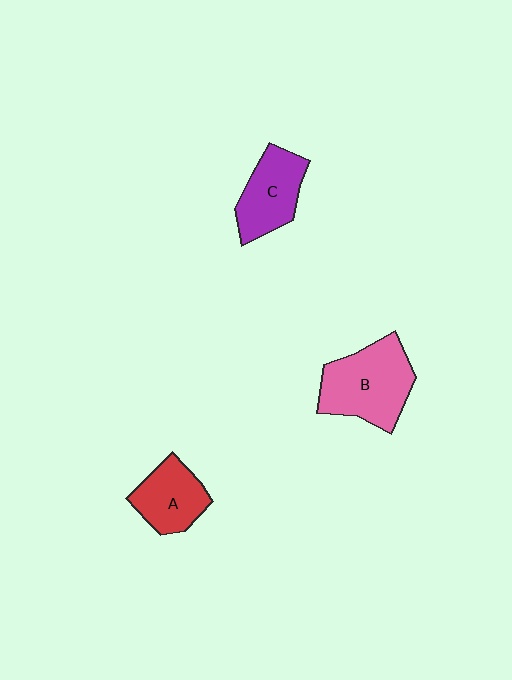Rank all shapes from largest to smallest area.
From largest to smallest: B (pink), C (purple), A (red).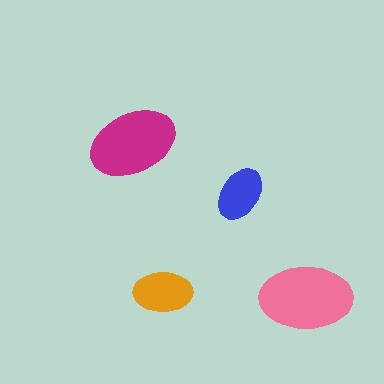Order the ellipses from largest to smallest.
the pink one, the magenta one, the orange one, the blue one.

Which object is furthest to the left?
The magenta ellipse is leftmost.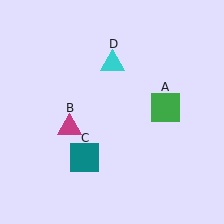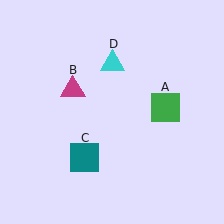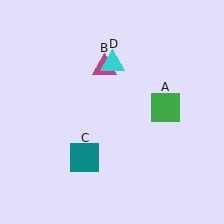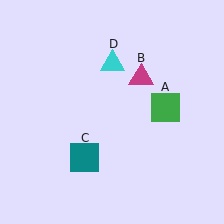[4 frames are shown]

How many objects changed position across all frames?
1 object changed position: magenta triangle (object B).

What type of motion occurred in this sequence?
The magenta triangle (object B) rotated clockwise around the center of the scene.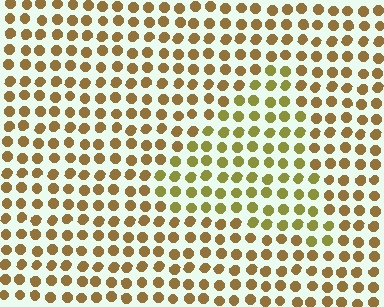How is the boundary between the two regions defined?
The boundary is defined purely by a slight shift in hue (about 27 degrees). Spacing, size, and orientation are identical on both sides.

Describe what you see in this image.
The image is filled with small brown elements in a uniform arrangement. A triangle-shaped region is visible where the elements are tinted to a slightly different hue, forming a subtle color boundary.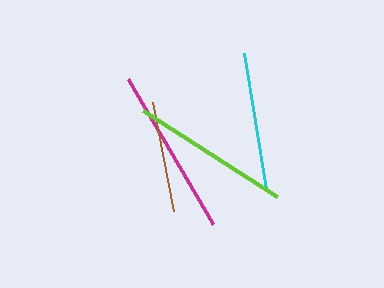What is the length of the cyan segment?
The cyan segment is approximately 138 pixels long.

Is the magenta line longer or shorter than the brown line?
The magenta line is longer than the brown line.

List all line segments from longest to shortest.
From longest to shortest: magenta, lime, cyan, brown.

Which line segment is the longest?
The magenta line is the longest at approximately 168 pixels.